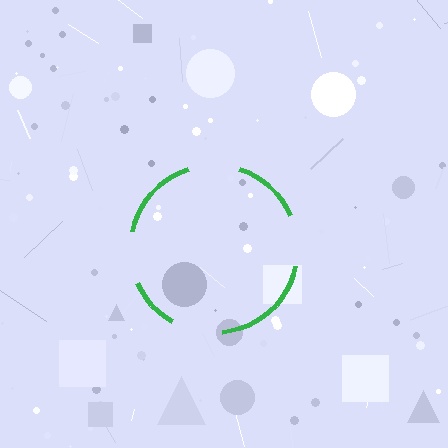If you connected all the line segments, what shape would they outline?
They would outline a circle.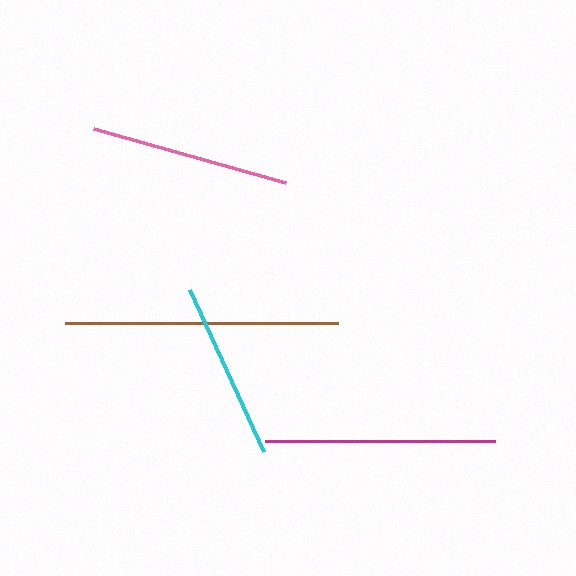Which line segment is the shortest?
The cyan line is the shortest at approximately 178 pixels.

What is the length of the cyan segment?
The cyan segment is approximately 178 pixels long.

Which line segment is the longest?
The brown line is the longest at approximately 273 pixels.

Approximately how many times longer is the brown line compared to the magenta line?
The brown line is approximately 1.2 times the length of the magenta line.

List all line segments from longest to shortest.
From longest to shortest: brown, magenta, pink, cyan.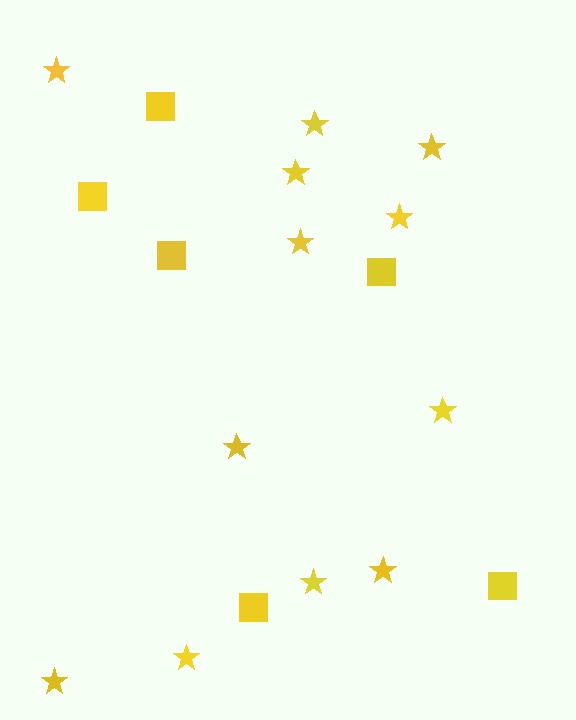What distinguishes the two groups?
There are 2 groups: one group of squares (6) and one group of stars (12).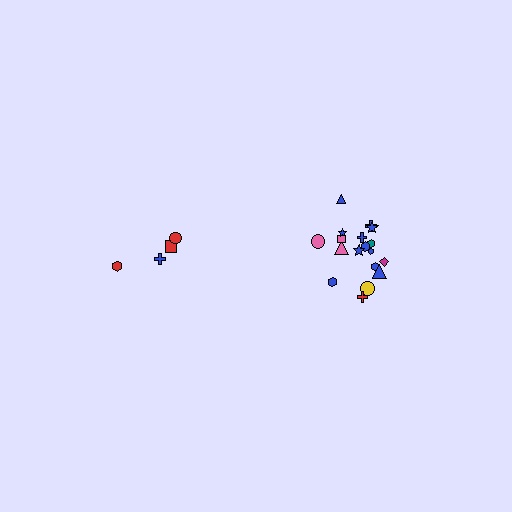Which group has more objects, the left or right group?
The right group.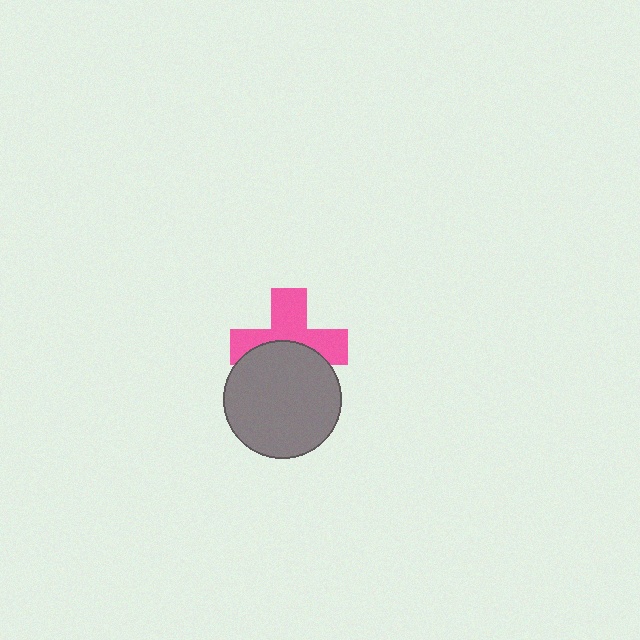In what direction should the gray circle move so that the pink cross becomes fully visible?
The gray circle should move down. That is the shortest direction to clear the overlap and leave the pink cross fully visible.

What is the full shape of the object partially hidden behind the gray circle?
The partially hidden object is a pink cross.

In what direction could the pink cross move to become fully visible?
The pink cross could move up. That would shift it out from behind the gray circle entirely.